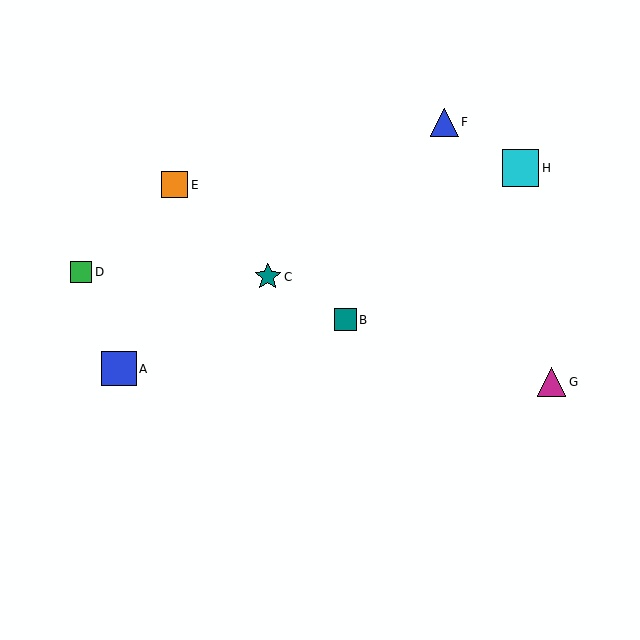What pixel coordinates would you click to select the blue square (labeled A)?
Click at (119, 369) to select the blue square A.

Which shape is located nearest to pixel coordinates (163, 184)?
The orange square (labeled E) at (175, 185) is nearest to that location.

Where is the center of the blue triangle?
The center of the blue triangle is at (444, 122).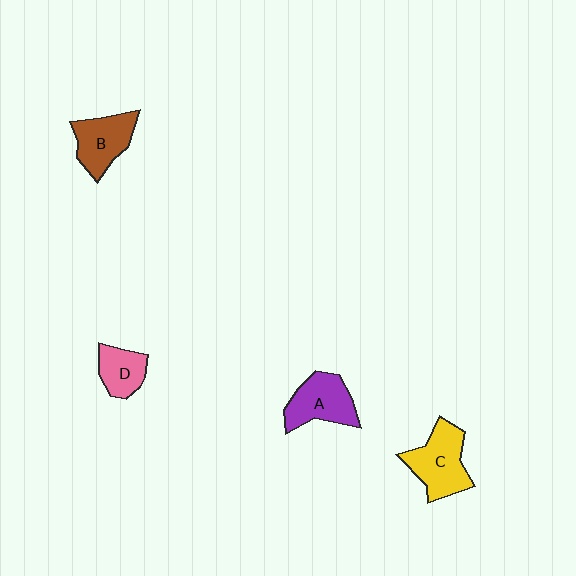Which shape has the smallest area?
Shape D (pink).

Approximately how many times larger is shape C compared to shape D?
Approximately 1.7 times.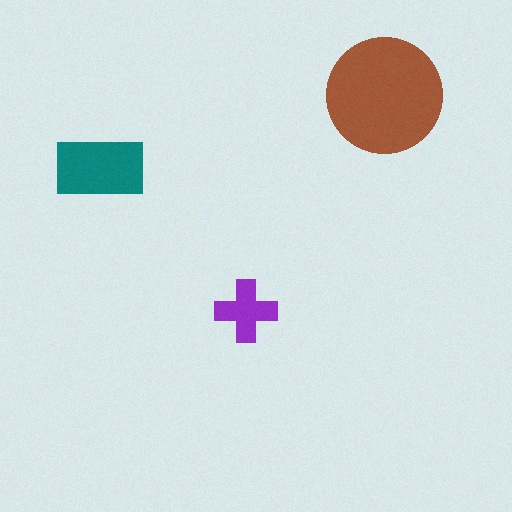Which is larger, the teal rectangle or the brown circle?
The brown circle.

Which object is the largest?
The brown circle.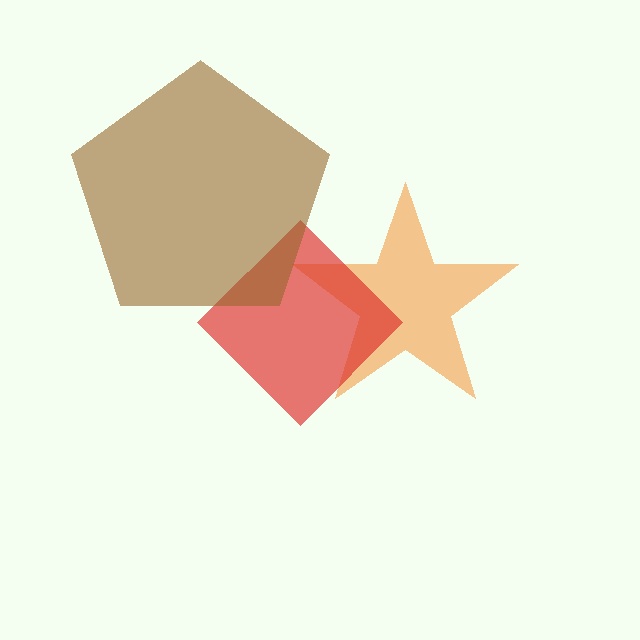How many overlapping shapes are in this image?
There are 3 overlapping shapes in the image.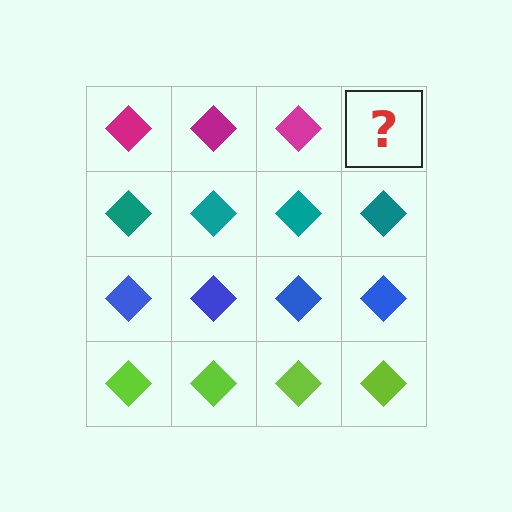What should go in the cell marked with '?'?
The missing cell should contain a magenta diamond.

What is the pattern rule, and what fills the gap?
The rule is that each row has a consistent color. The gap should be filled with a magenta diamond.